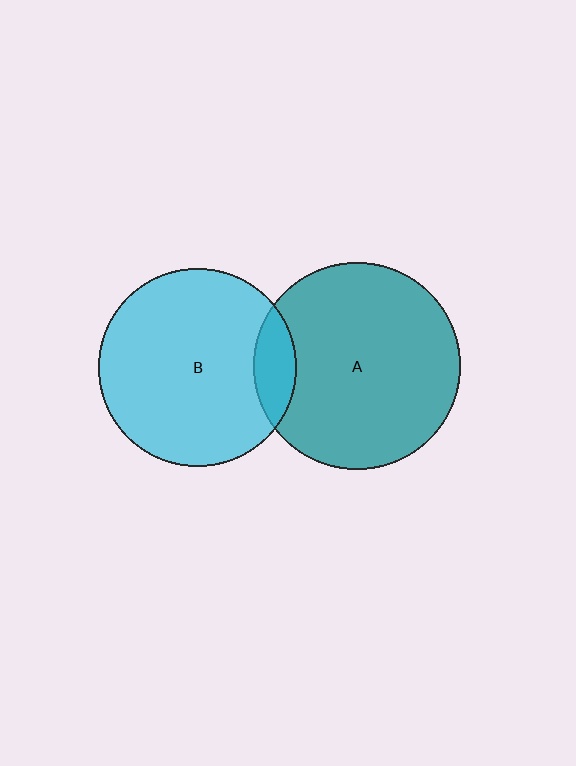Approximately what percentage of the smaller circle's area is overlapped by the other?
Approximately 10%.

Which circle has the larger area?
Circle A (teal).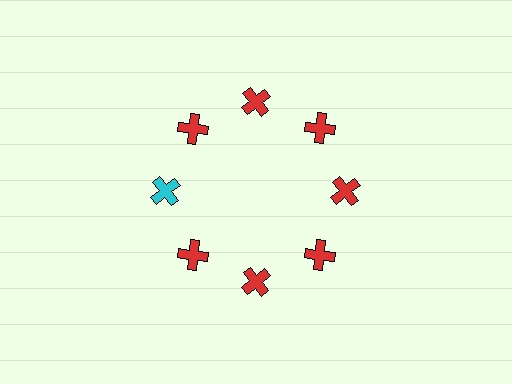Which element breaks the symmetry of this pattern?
The cyan cross at roughly the 9 o'clock position breaks the symmetry. All other shapes are red crosses.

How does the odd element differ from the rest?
It has a different color: cyan instead of red.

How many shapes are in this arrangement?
There are 8 shapes arranged in a ring pattern.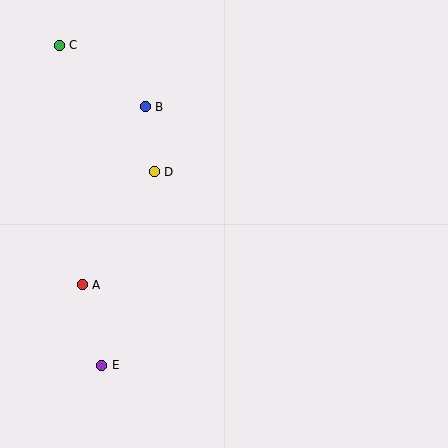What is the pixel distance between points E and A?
The distance between E and A is 83 pixels.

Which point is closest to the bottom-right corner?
Point E is closest to the bottom-right corner.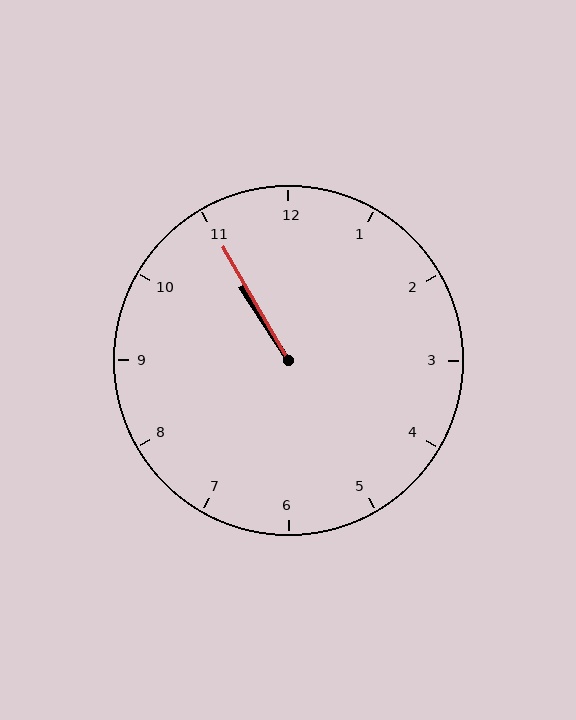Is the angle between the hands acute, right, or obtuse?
It is acute.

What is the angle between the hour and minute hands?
Approximately 2 degrees.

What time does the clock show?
10:55.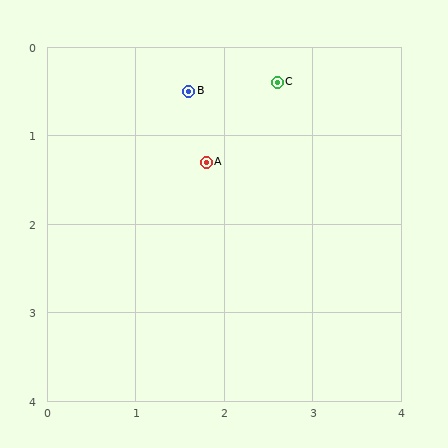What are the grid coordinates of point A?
Point A is at approximately (1.8, 1.3).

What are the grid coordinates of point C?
Point C is at approximately (2.6, 0.4).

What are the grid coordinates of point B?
Point B is at approximately (1.6, 0.5).